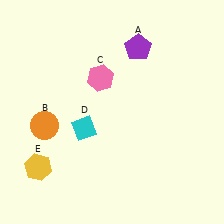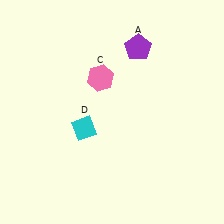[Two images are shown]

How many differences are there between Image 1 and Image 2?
There are 2 differences between the two images.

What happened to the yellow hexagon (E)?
The yellow hexagon (E) was removed in Image 2. It was in the bottom-left area of Image 1.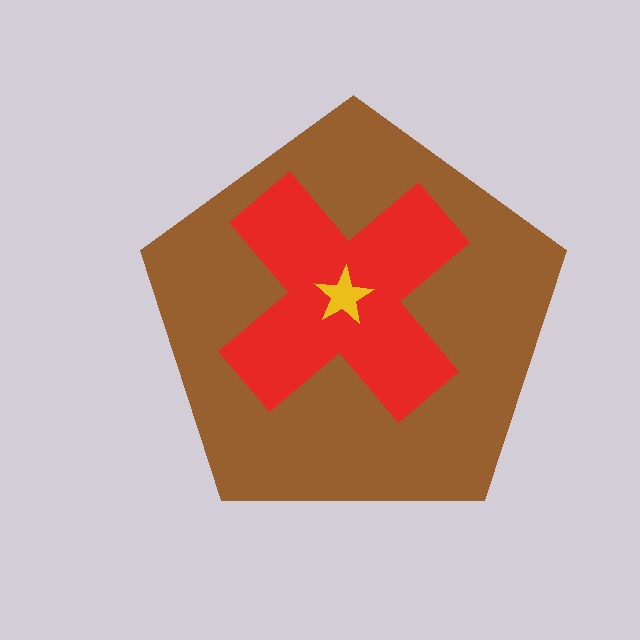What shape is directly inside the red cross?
The yellow star.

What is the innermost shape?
The yellow star.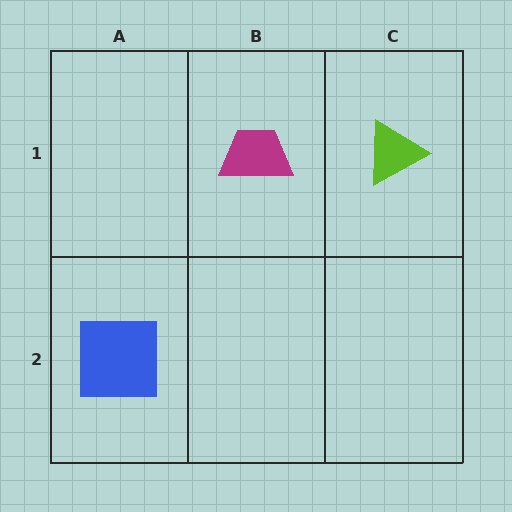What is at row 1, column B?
A magenta trapezoid.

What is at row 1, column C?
A lime triangle.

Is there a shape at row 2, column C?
No, that cell is empty.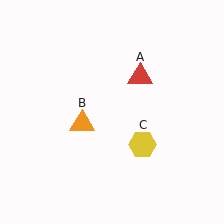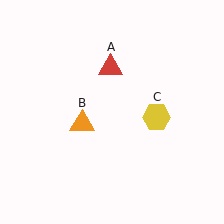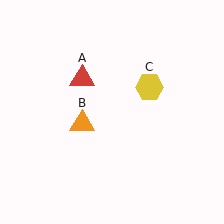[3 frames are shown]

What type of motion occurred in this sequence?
The red triangle (object A), yellow hexagon (object C) rotated counterclockwise around the center of the scene.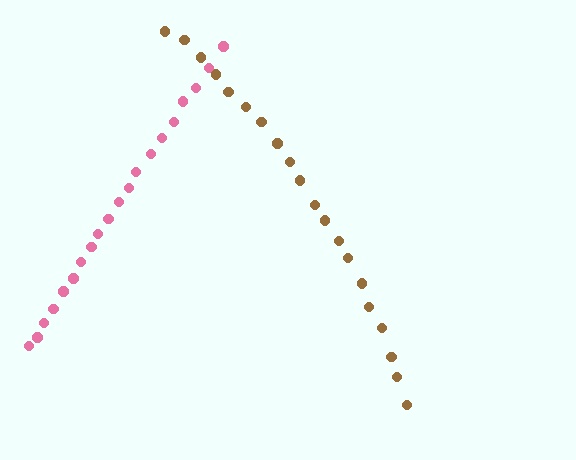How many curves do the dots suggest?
There are 2 distinct paths.